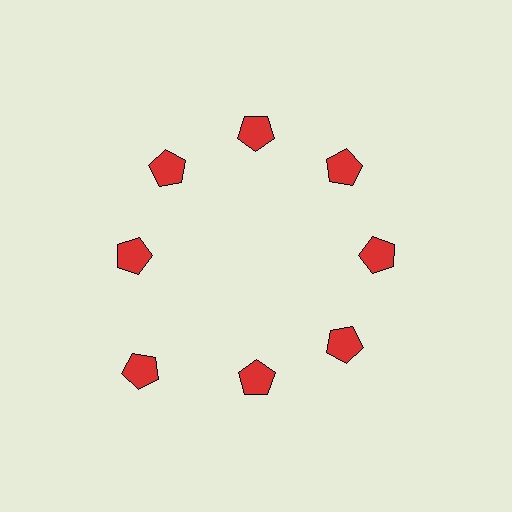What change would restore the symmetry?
The symmetry would be restored by moving it inward, back onto the ring so that all 8 pentagons sit at equal angles and equal distance from the center.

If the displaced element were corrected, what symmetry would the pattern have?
It would have 8-fold rotational symmetry — the pattern would map onto itself every 45 degrees.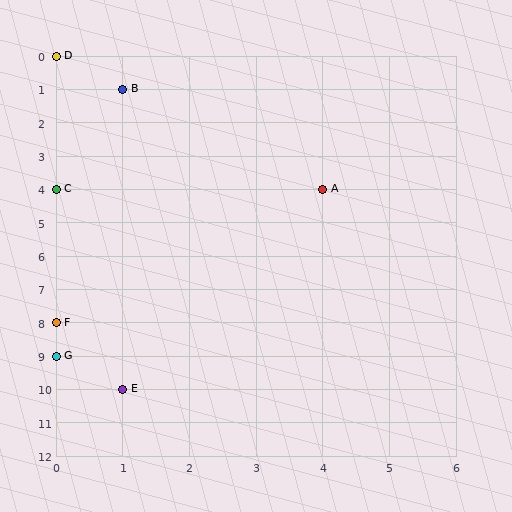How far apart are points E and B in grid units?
Points E and B are 9 rows apart.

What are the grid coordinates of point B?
Point B is at grid coordinates (1, 1).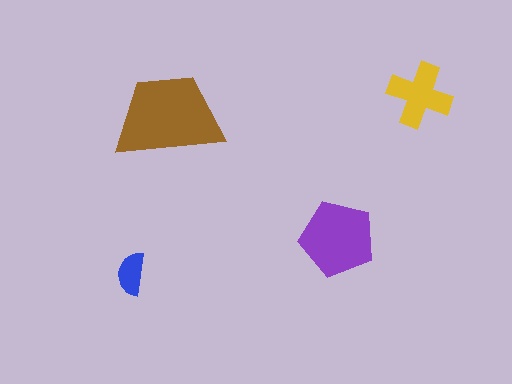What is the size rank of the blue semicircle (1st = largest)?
4th.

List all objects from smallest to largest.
The blue semicircle, the yellow cross, the purple pentagon, the brown trapezoid.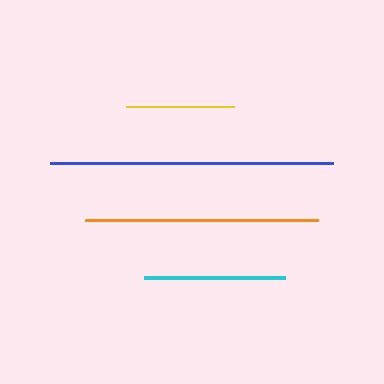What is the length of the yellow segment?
The yellow segment is approximately 108 pixels long.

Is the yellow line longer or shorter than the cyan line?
The cyan line is longer than the yellow line.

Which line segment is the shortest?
The yellow line is the shortest at approximately 108 pixels.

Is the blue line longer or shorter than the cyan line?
The blue line is longer than the cyan line.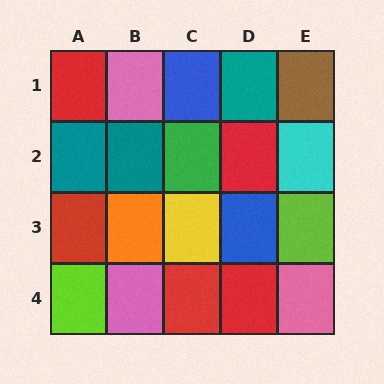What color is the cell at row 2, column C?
Green.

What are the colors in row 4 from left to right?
Lime, pink, red, red, pink.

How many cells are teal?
3 cells are teal.